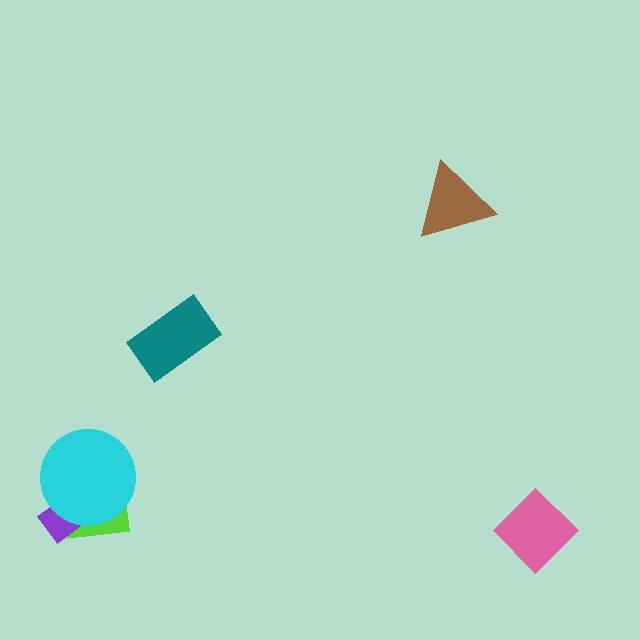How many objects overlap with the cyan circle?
2 objects overlap with the cyan circle.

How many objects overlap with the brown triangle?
0 objects overlap with the brown triangle.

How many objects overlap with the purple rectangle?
2 objects overlap with the purple rectangle.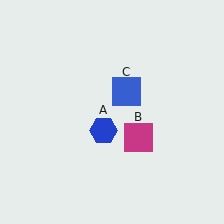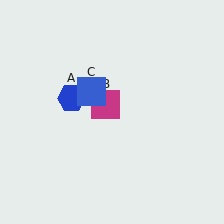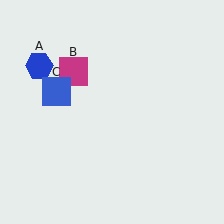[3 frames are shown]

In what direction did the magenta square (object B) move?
The magenta square (object B) moved up and to the left.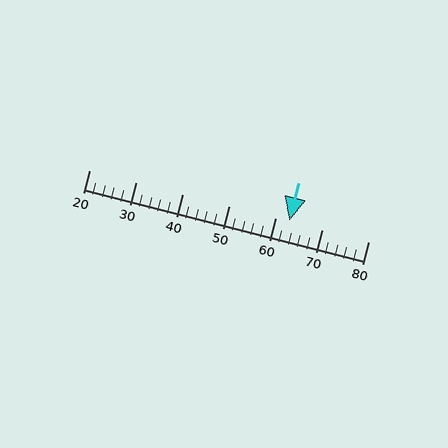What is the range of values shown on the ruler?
The ruler shows values from 20 to 80.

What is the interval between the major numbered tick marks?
The major tick marks are spaced 10 units apart.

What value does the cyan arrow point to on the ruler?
The cyan arrow points to approximately 63.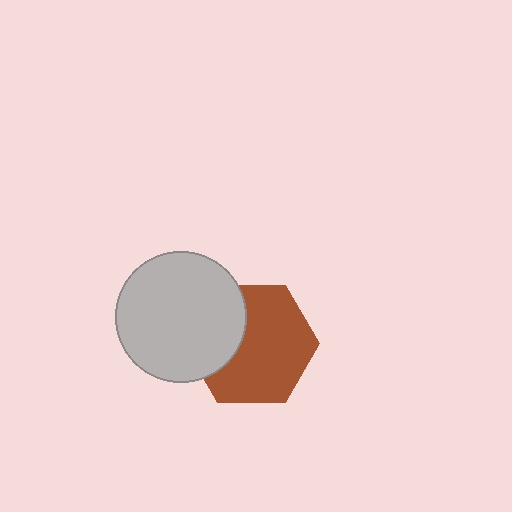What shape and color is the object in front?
The object in front is a light gray circle.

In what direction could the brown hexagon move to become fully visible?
The brown hexagon could move right. That would shift it out from behind the light gray circle entirely.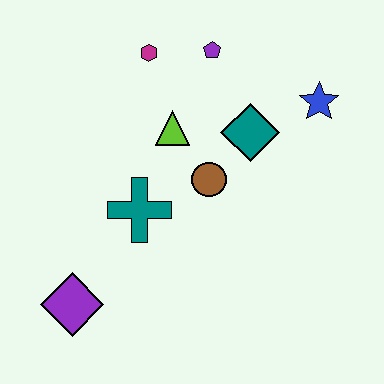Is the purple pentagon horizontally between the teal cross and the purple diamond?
No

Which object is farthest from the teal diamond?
The purple diamond is farthest from the teal diamond.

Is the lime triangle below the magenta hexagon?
Yes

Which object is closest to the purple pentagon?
The magenta hexagon is closest to the purple pentagon.